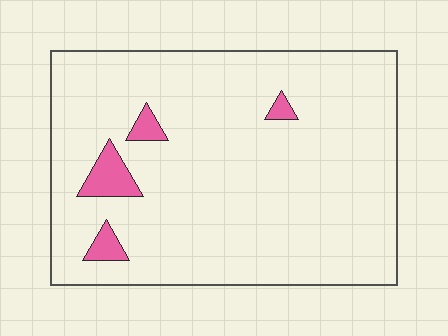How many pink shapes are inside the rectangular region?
4.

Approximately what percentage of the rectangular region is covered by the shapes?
Approximately 5%.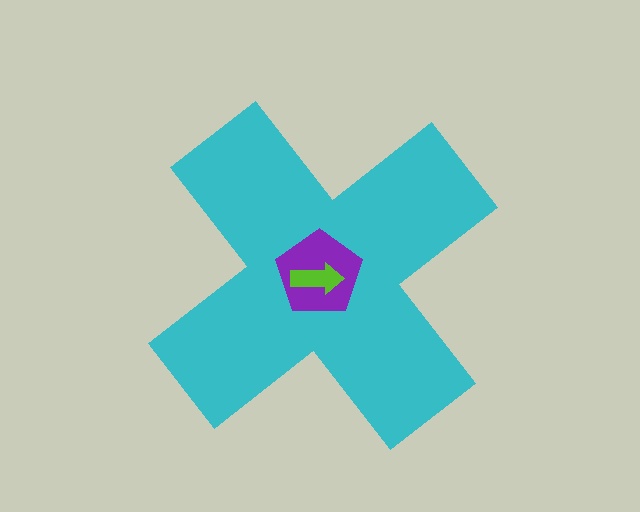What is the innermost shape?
The lime arrow.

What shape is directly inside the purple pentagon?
The lime arrow.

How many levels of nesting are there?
3.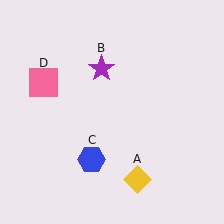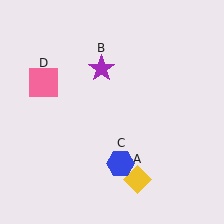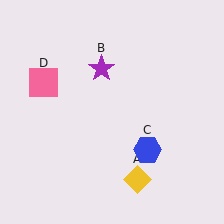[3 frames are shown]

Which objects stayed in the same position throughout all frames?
Yellow diamond (object A) and purple star (object B) and pink square (object D) remained stationary.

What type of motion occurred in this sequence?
The blue hexagon (object C) rotated counterclockwise around the center of the scene.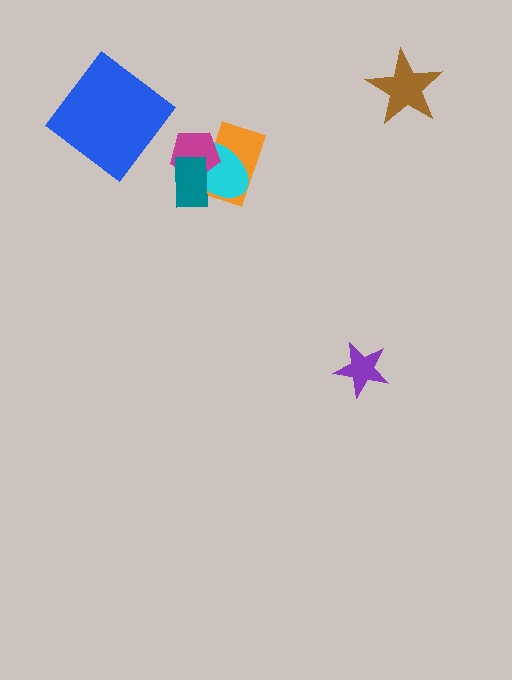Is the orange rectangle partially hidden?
Yes, it is partially covered by another shape.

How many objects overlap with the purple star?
0 objects overlap with the purple star.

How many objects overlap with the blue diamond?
0 objects overlap with the blue diamond.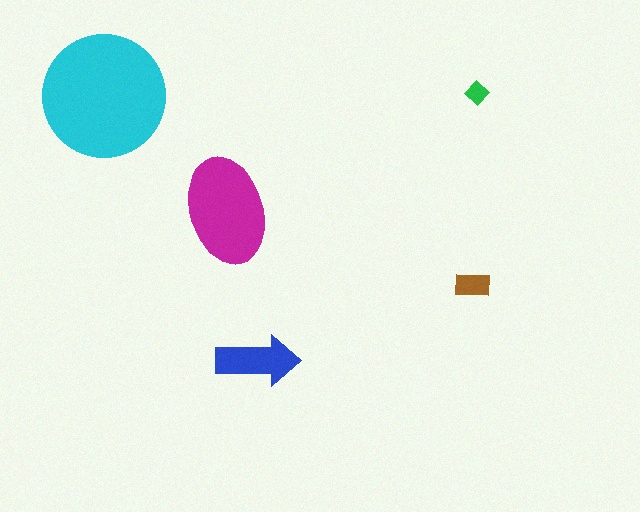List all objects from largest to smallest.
The cyan circle, the magenta ellipse, the blue arrow, the brown rectangle, the green diamond.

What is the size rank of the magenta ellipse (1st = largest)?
2nd.